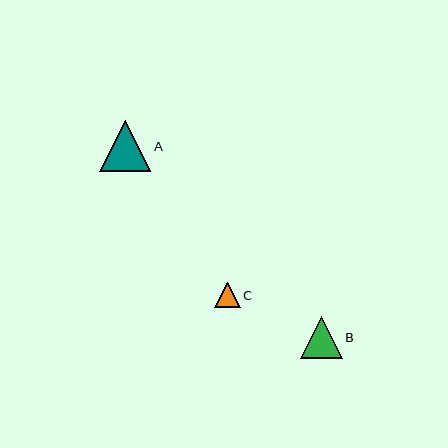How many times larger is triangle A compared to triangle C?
Triangle A is approximately 2.0 times the size of triangle C.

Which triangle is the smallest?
Triangle C is the smallest with a size of approximately 26 pixels.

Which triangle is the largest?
Triangle A is the largest with a size of approximately 52 pixels.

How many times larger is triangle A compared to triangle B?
Triangle A is approximately 1.2 times the size of triangle B.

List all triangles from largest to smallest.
From largest to smallest: A, B, C.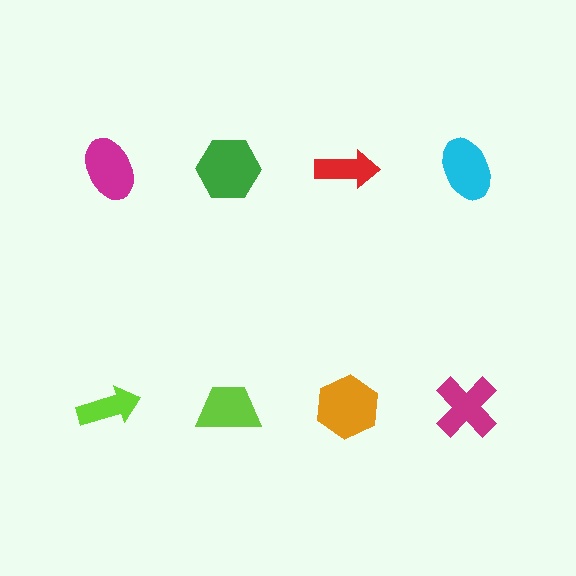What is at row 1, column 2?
A green hexagon.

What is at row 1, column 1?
A magenta ellipse.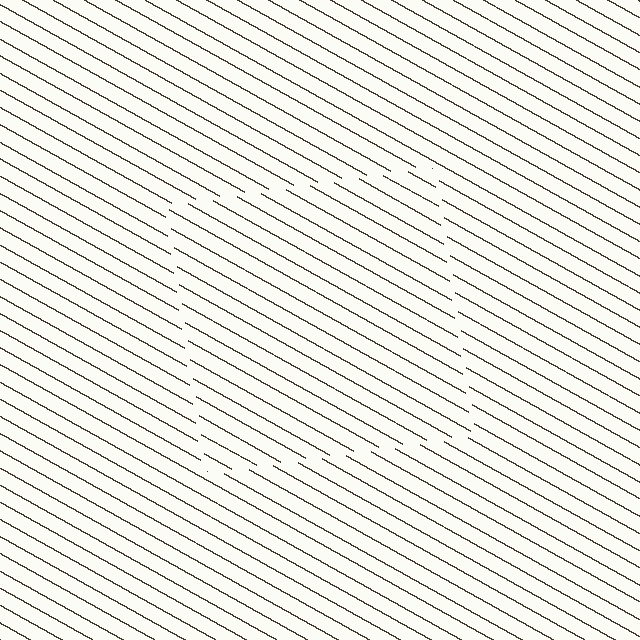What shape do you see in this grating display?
An illusory square. The interior of the shape contains the same grating, shifted by half a period — the contour is defined by the phase discontinuity where line-ends from the inner and outer gratings abut.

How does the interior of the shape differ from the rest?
The interior of the shape contains the same grating, shifted by half a period — the contour is defined by the phase discontinuity where line-ends from the inner and outer gratings abut.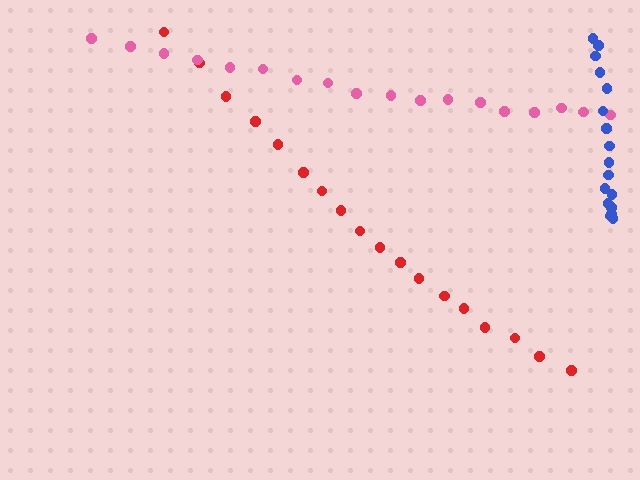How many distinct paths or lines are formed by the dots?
There are 3 distinct paths.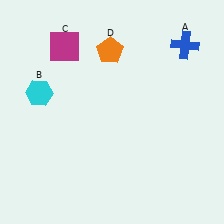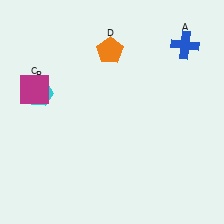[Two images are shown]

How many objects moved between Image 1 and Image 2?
1 object moved between the two images.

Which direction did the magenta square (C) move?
The magenta square (C) moved down.